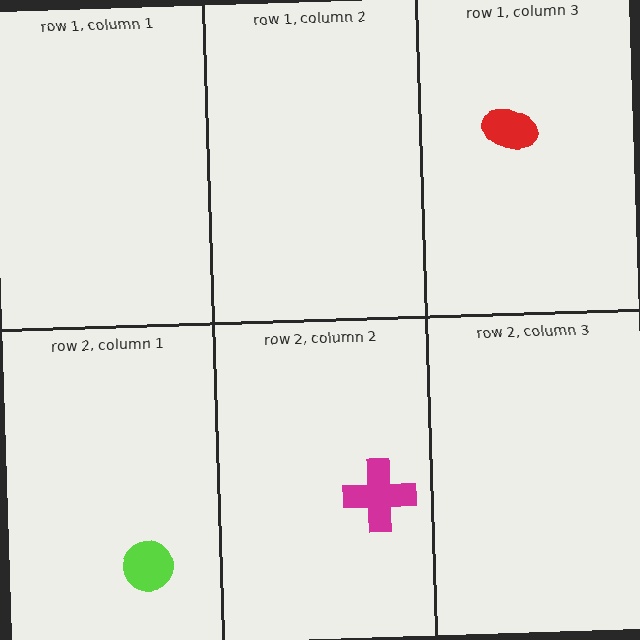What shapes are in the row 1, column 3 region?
The red ellipse.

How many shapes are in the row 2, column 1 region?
1.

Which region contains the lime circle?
The row 2, column 1 region.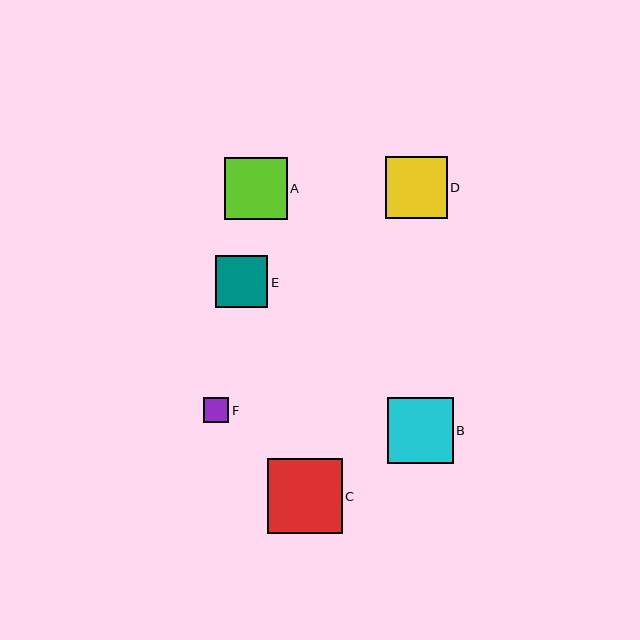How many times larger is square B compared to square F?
Square B is approximately 2.6 times the size of square F.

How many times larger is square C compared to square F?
Square C is approximately 3.0 times the size of square F.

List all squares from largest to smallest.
From largest to smallest: C, B, A, D, E, F.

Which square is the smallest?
Square F is the smallest with a size of approximately 25 pixels.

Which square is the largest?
Square C is the largest with a size of approximately 75 pixels.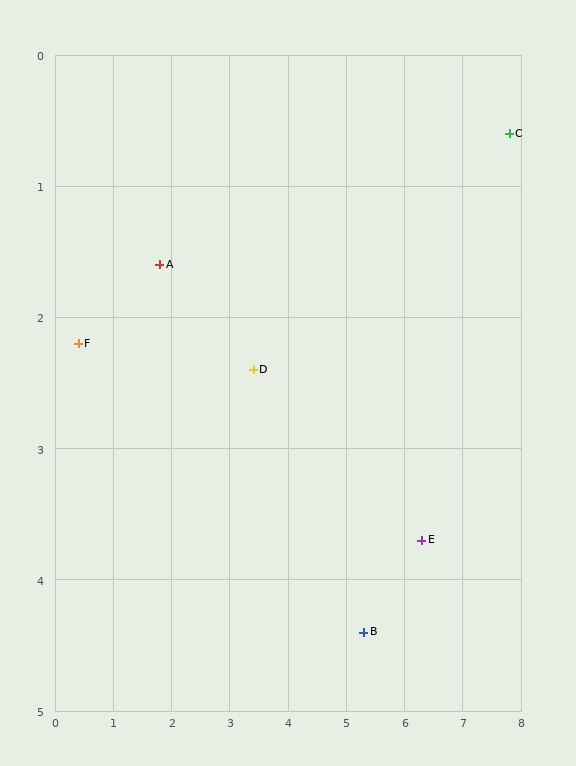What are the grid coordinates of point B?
Point B is at approximately (5.3, 4.4).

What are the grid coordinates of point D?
Point D is at approximately (3.4, 2.4).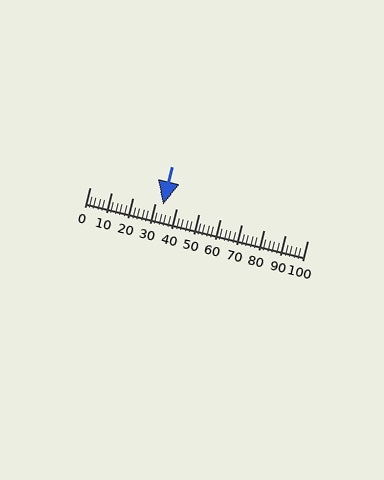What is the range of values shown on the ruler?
The ruler shows values from 0 to 100.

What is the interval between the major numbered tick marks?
The major tick marks are spaced 10 units apart.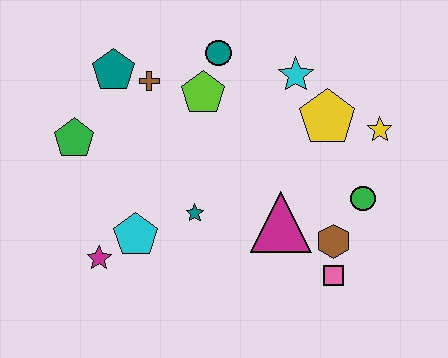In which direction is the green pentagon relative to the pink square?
The green pentagon is to the left of the pink square.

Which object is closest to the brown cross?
The teal pentagon is closest to the brown cross.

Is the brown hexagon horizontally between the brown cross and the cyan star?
No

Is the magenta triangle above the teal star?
No